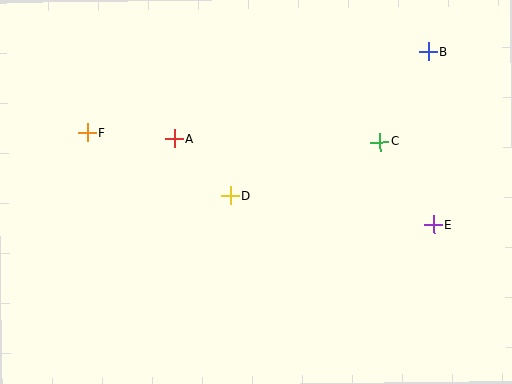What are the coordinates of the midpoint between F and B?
The midpoint between F and B is at (258, 92).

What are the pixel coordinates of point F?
Point F is at (87, 133).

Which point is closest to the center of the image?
Point D at (230, 196) is closest to the center.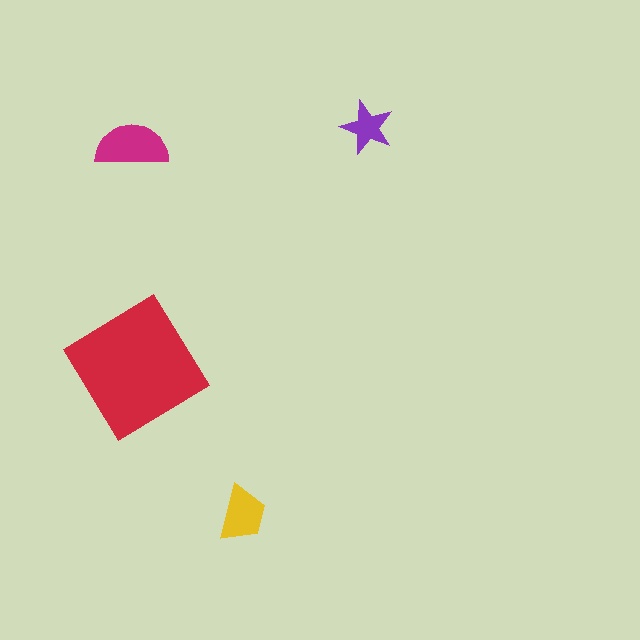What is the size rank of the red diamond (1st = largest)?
1st.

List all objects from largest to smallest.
The red diamond, the magenta semicircle, the yellow trapezoid, the purple star.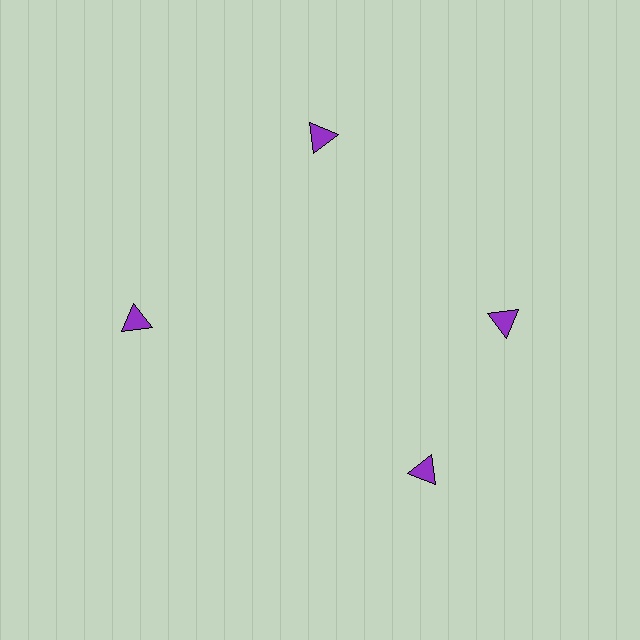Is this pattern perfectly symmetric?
No. The 4 purple triangles are arranged in a ring, but one element near the 6 o'clock position is rotated out of alignment along the ring, breaking the 4-fold rotational symmetry.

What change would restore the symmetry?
The symmetry would be restored by rotating it back into even spacing with its neighbors so that all 4 triangles sit at equal angles and equal distance from the center.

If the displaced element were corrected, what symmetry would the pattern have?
It would have 4-fold rotational symmetry — the pattern would map onto itself every 90 degrees.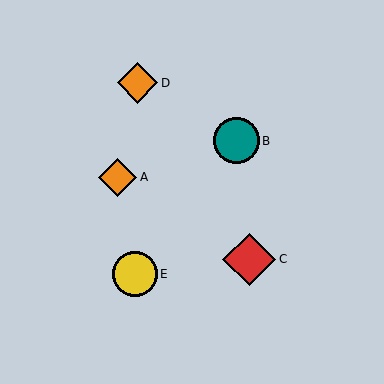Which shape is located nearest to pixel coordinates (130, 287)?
The yellow circle (labeled E) at (135, 274) is nearest to that location.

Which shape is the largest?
The red diamond (labeled C) is the largest.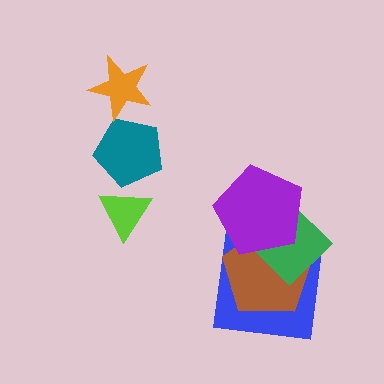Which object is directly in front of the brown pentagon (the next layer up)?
The green diamond is directly in front of the brown pentagon.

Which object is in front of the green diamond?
The purple pentagon is in front of the green diamond.